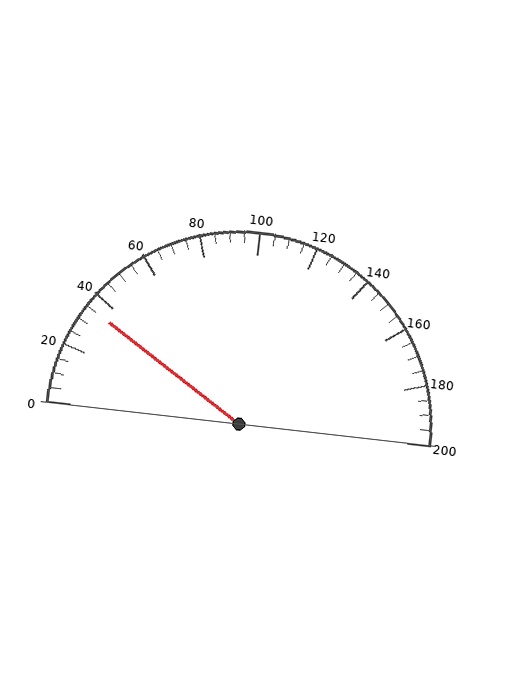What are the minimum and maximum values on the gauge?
The gauge ranges from 0 to 200.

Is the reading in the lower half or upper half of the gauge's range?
The reading is in the lower half of the range (0 to 200).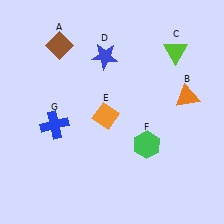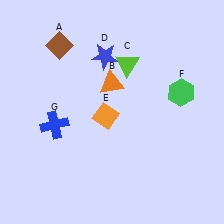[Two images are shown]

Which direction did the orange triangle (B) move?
The orange triangle (B) moved left.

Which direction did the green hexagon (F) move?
The green hexagon (F) moved up.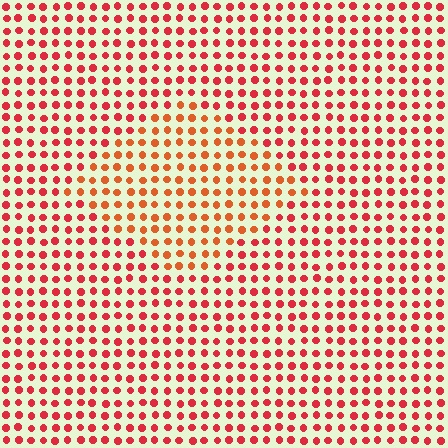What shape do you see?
I see a diamond.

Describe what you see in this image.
The image is filled with small red elements in a uniform arrangement. A diamond-shaped region is visible where the elements are tinted to a slightly different hue, forming a subtle color boundary.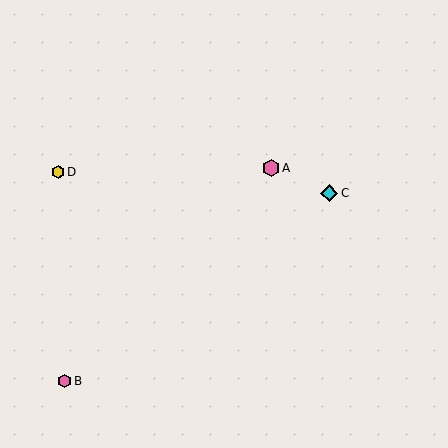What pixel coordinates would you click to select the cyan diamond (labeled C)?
Click at (329, 193) to select the cyan diamond C.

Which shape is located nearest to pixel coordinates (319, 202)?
The cyan diamond (labeled C) at (329, 193) is nearest to that location.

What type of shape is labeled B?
Shape B is a pink hexagon.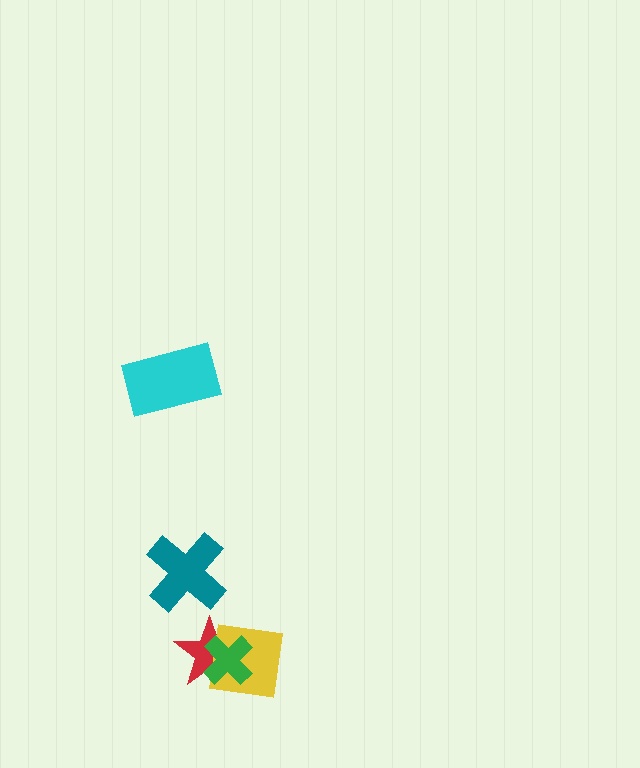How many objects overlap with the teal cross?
0 objects overlap with the teal cross.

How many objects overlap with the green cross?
2 objects overlap with the green cross.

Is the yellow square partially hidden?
Yes, it is partially covered by another shape.